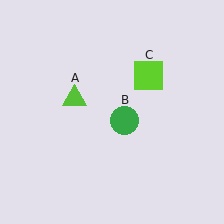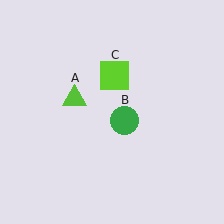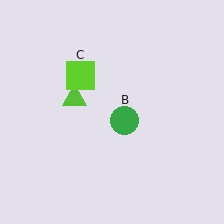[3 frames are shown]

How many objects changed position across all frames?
1 object changed position: lime square (object C).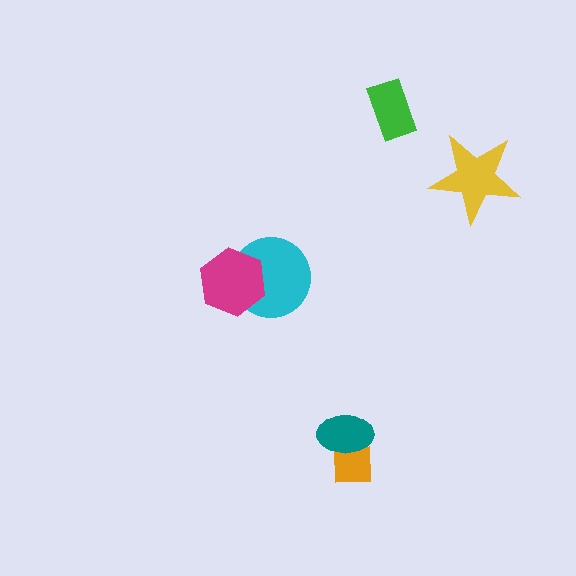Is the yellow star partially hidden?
No, no other shape covers it.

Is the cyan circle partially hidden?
Yes, it is partially covered by another shape.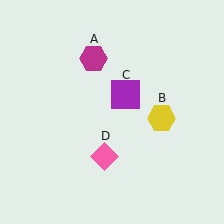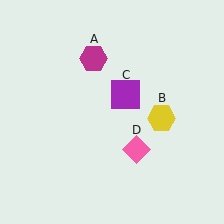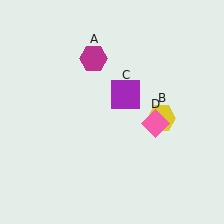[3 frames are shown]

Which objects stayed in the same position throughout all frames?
Magenta hexagon (object A) and yellow hexagon (object B) and purple square (object C) remained stationary.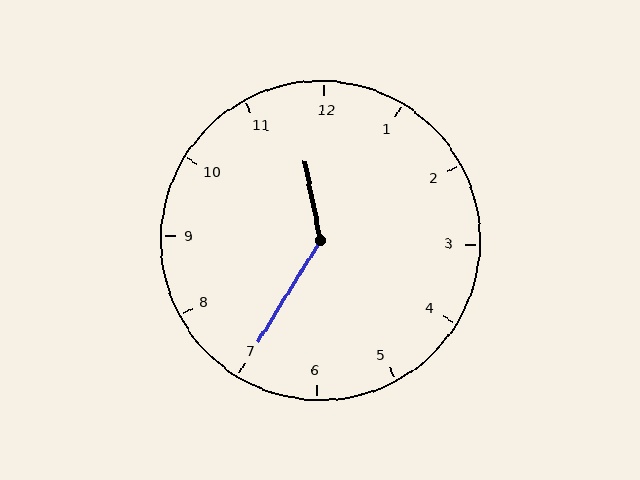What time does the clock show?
11:35.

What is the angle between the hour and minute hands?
Approximately 138 degrees.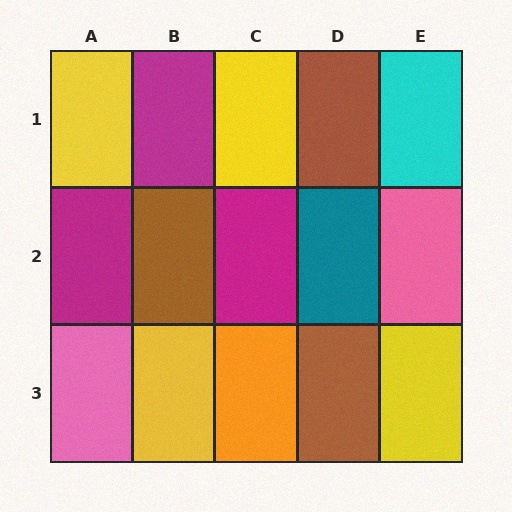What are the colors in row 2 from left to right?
Magenta, brown, magenta, teal, pink.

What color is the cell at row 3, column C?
Orange.